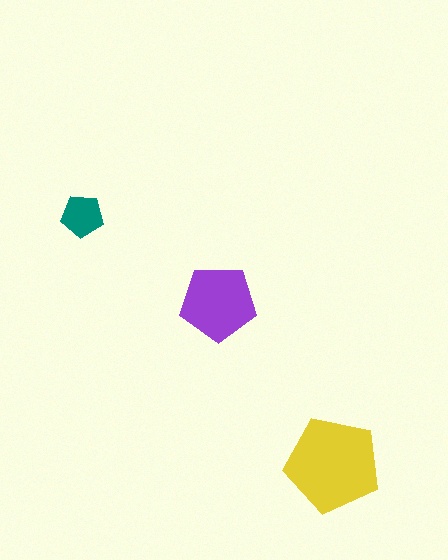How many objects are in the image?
There are 3 objects in the image.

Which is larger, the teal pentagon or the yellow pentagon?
The yellow one.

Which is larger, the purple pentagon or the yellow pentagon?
The yellow one.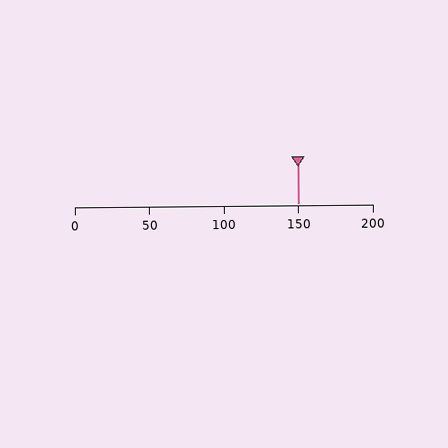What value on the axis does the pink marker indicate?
The marker indicates approximately 150.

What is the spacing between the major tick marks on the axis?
The major ticks are spaced 50 apart.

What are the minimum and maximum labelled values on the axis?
The axis runs from 0 to 200.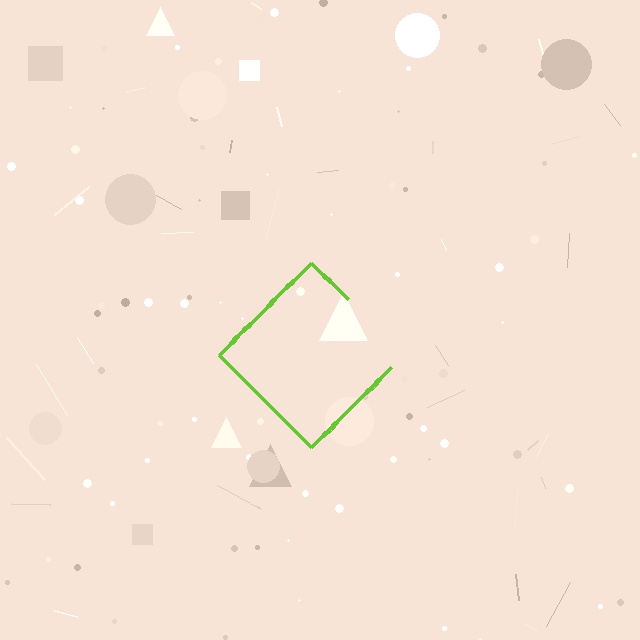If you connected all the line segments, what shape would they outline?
They would outline a diamond.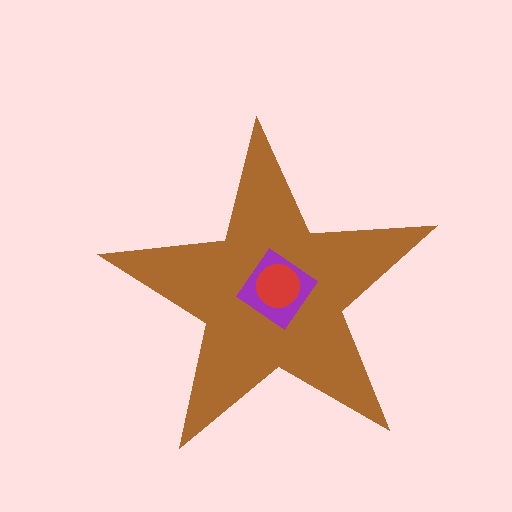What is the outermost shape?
The brown star.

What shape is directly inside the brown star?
The purple diamond.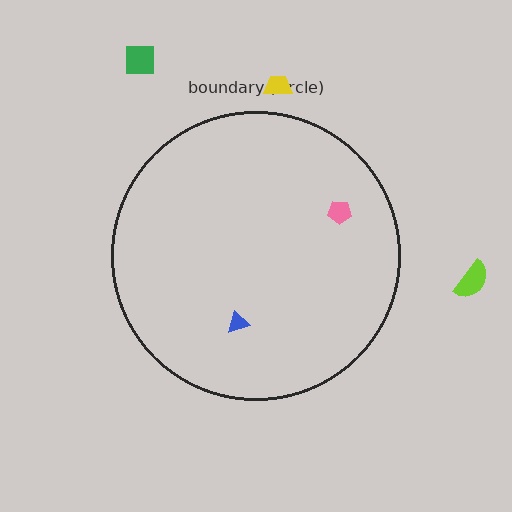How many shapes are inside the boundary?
2 inside, 3 outside.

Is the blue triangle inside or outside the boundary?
Inside.